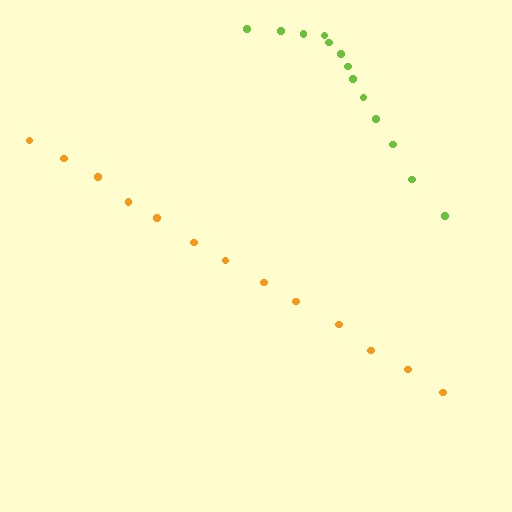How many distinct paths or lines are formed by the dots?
There are 2 distinct paths.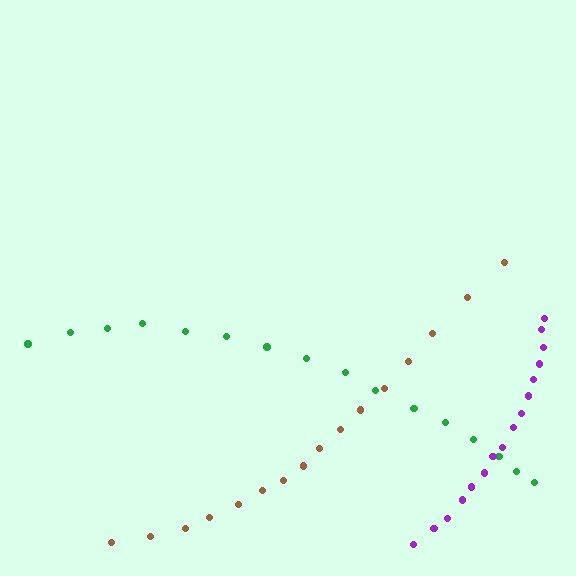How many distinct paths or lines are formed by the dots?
There are 3 distinct paths.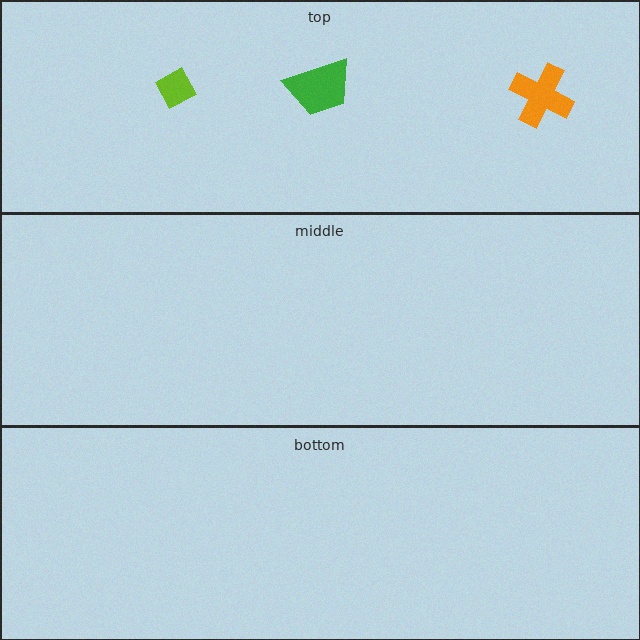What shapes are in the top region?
The lime diamond, the green trapezoid, the orange cross.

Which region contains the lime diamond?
The top region.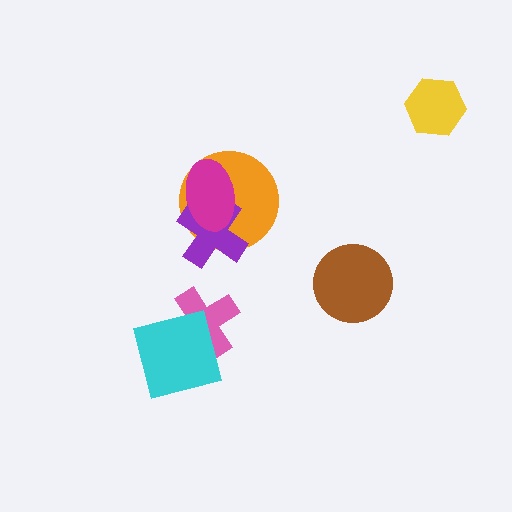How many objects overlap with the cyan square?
1 object overlaps with the cyan square.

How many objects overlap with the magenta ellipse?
2 objects overlap with the magenta ellipse.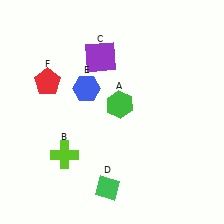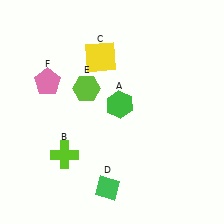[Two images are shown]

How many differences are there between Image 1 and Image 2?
There are 3 differences between the two images.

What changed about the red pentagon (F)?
In Image 1, F is red. In Image 2, it changed to pink.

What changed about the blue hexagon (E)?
In Image 1, E is blue. In Image 2, it changed to lime.